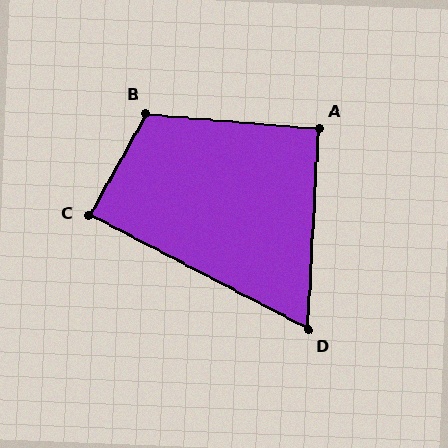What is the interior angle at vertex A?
Approximately 92 degrees (approximately right).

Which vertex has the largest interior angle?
B, at approximately 115 degrees.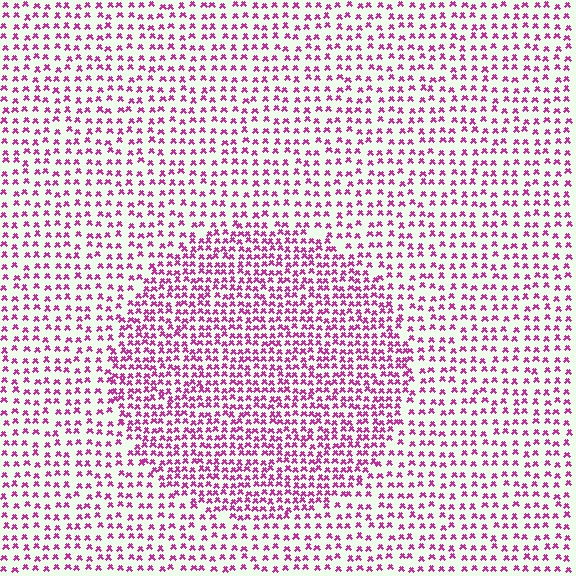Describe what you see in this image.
The image contains small magenta elements arranged at two different densities. A circle-shaped region is visible where the elements are more densely packed than the surrounding area.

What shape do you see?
I see a circle.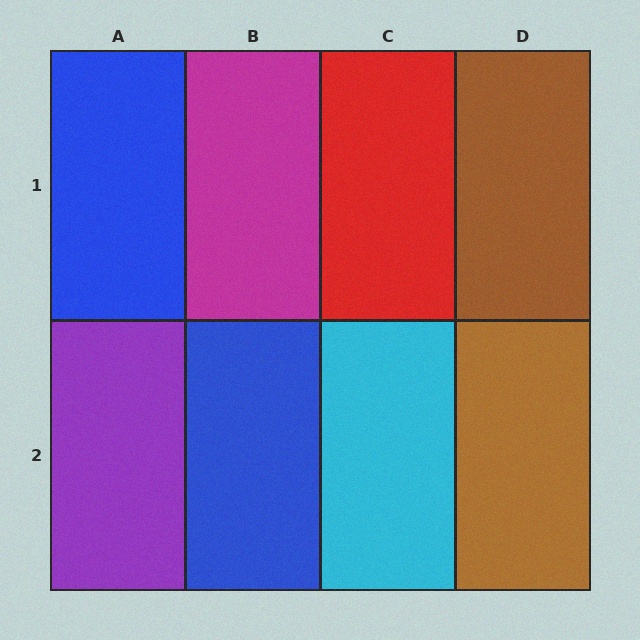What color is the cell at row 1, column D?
Brown.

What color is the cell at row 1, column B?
Magenta.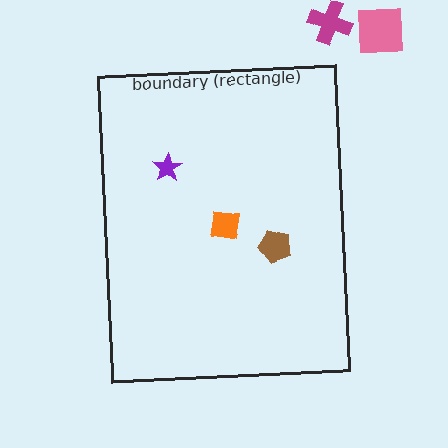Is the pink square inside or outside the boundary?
Outside.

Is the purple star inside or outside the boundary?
Inside.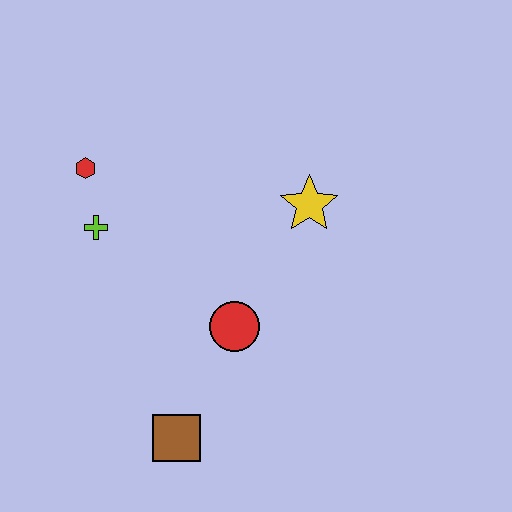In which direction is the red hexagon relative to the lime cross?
The red hexagon is above the lime cross.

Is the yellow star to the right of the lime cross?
Yes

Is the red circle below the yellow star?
Yes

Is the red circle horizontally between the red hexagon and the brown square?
No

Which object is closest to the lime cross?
The red hexagon is closest to the lime cross.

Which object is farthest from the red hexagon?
The brown square is farthest from the red hexagon.